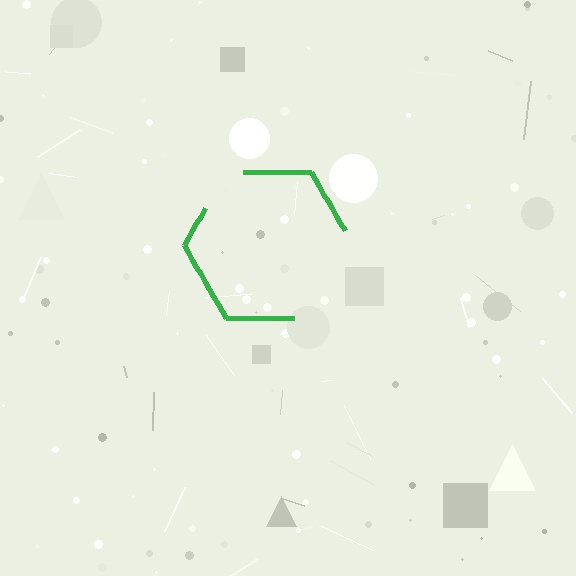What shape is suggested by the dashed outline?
The dashed outline suggests a hexagon.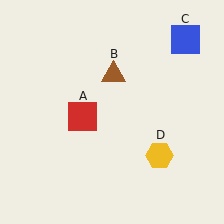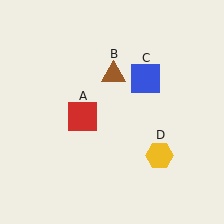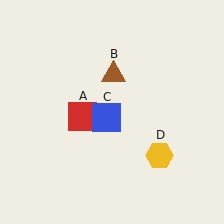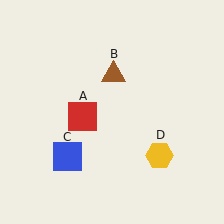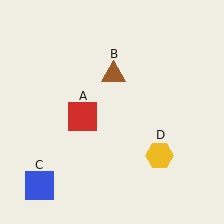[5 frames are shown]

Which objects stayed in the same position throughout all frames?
Red square (object A) and brown triangle (object B) and yellow hexagon (object D) remained stationary.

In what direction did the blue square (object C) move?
The blue square (object C) moved down and to the left.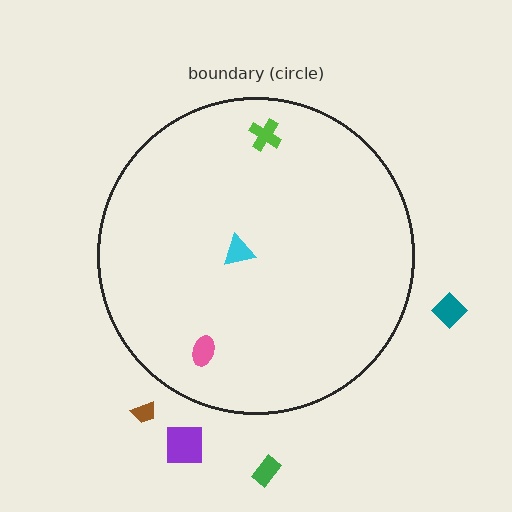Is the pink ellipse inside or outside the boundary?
Inside.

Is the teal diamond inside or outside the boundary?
Outside.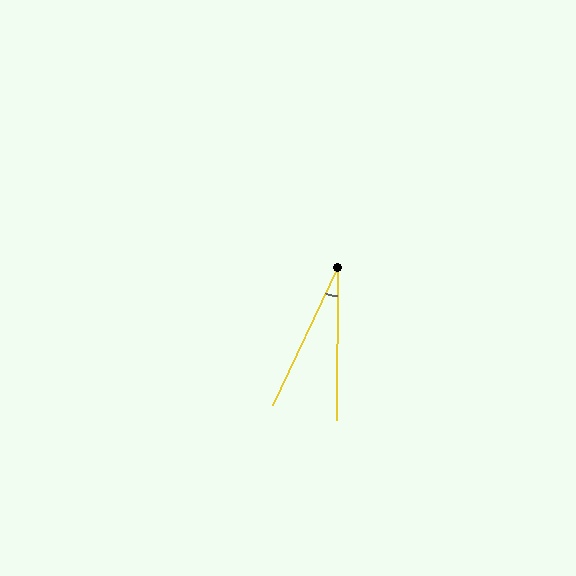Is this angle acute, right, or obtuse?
It is acute.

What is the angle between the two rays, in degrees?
Approximately 25 degrees.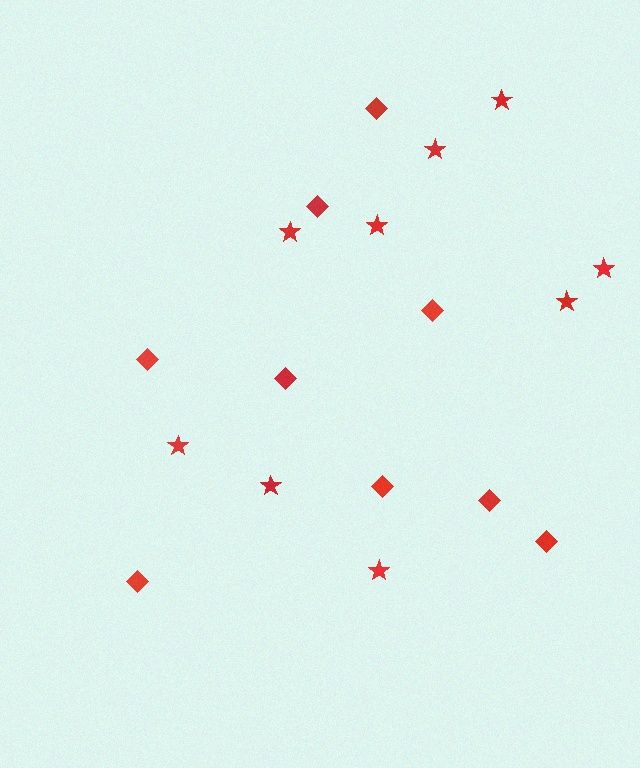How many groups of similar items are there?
There are 2 groups: one group of diamonds (9) and one group of stars (9).